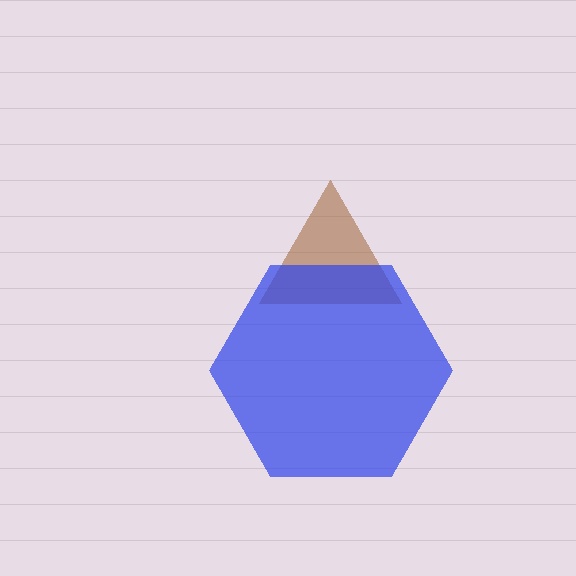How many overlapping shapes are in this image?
There are 2 overlapping shapes in the image.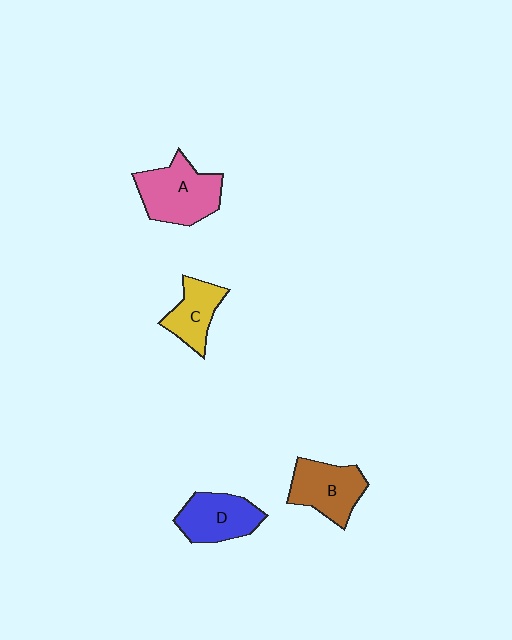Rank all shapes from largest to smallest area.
From largest to smallest: A (pink), B (brown), D (blue), C (yellow).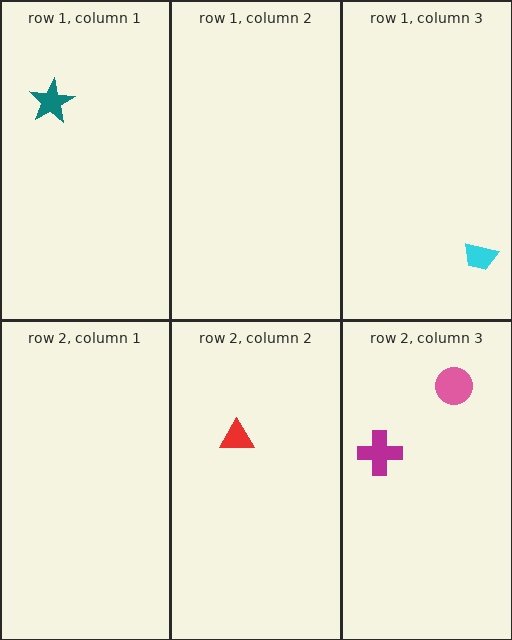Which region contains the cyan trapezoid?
The row 1, column 3 region.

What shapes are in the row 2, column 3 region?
The magenta cross, the pink circle.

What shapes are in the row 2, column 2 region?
The red triangle.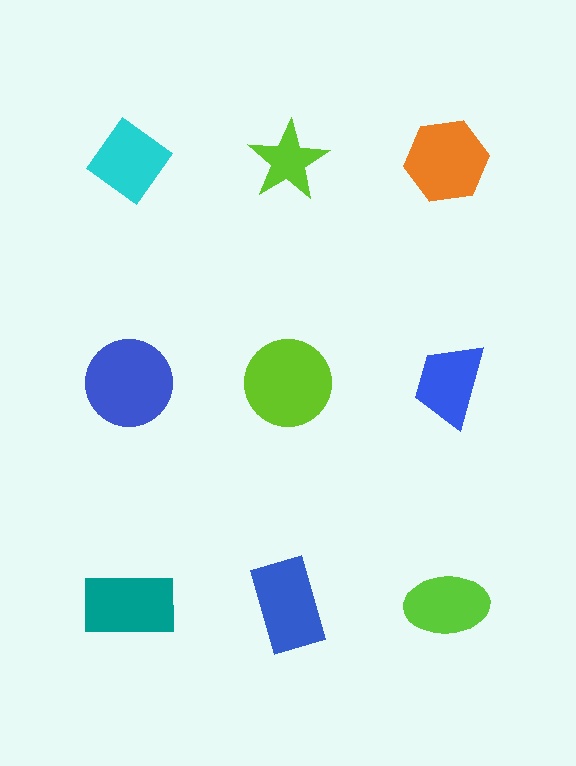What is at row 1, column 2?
A lime star.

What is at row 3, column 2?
A blue rectangle.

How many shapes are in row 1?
3 shapes.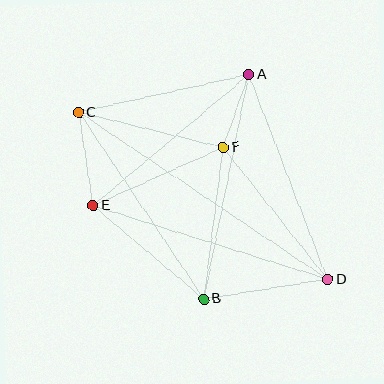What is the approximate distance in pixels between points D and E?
The distance between D and E is approximately 246 pixels.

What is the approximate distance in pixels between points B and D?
The distance between B and D is approximately 125 pixels.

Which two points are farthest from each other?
Points C and D are farthest from each other.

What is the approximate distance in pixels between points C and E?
The distance between C and E is approximately 94 pixels.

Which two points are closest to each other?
Points A and F are closest to each other.